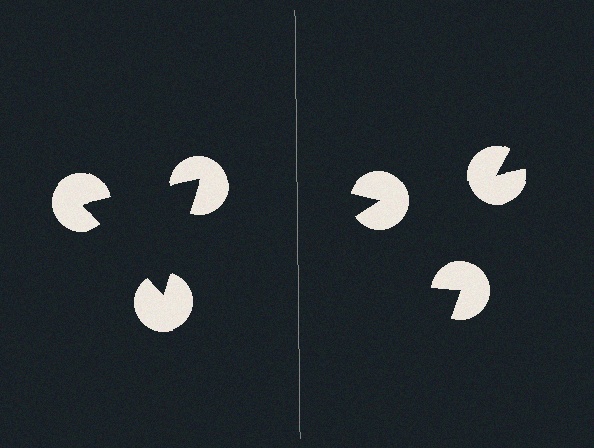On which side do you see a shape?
An illusory triangle appears on the left side. On the right side the wedge cuts are rotated, so no coherent shape forms.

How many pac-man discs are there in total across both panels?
6 — 3 on each side.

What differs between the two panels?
The pac-man discs are positioned identically on both sides; only the wedge orientations differ. On the left they align to a triangle; on the right they are misaligned.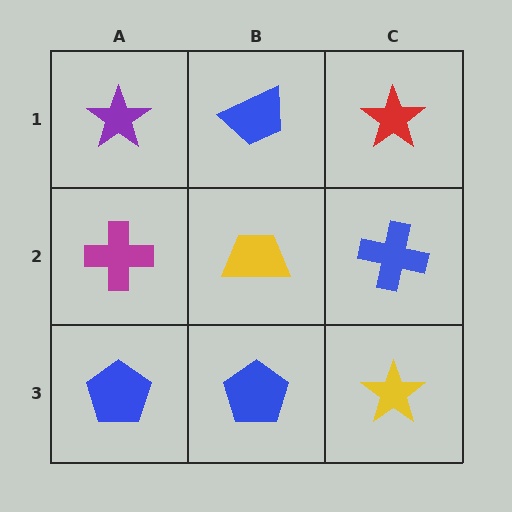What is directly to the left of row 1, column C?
A blue trapezoid.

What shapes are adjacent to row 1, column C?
A blue cross (row 2, column C), a blue trapezoid (row 1, column B).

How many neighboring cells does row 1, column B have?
3.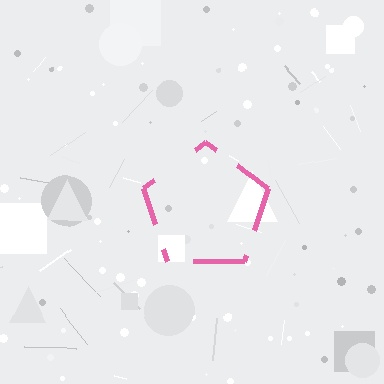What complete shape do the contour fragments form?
The contour fragments form a pentagon.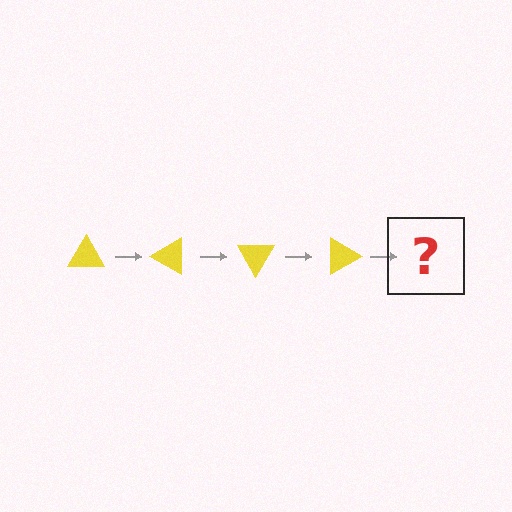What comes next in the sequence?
The next element should be a yellow triangle rotated 120 degrees.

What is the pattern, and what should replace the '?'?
The pattern is that the triangle rotates 30 degrees each step. The '?' should be a yellow triangle rotated 120 degrees.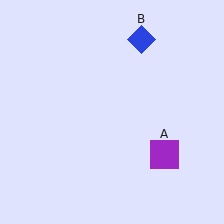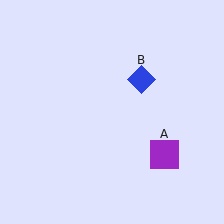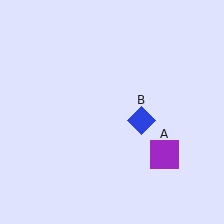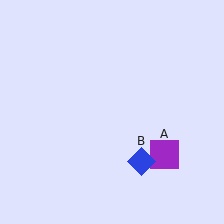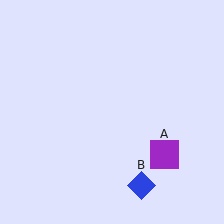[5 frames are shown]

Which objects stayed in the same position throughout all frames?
Purple square (object A) remained stationary.